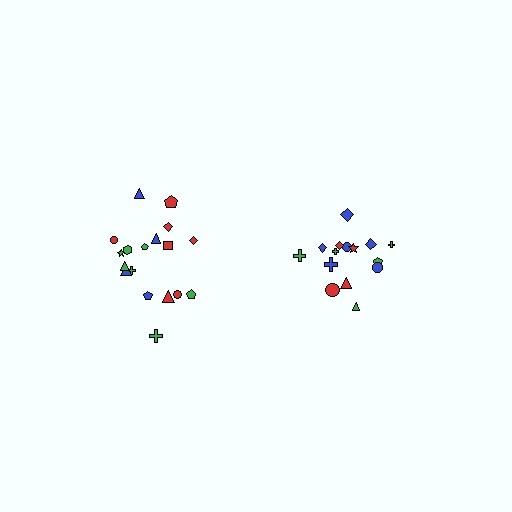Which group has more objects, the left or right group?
The left group.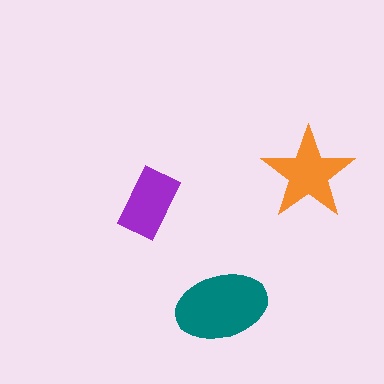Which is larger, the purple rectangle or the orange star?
The orange star.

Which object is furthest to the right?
The orange star is rightmost.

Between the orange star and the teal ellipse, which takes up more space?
The teal ellipse.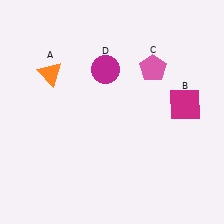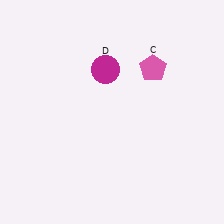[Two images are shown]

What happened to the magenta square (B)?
The magenta square (B) was removed in Image 2. It was in the top-right area of Image 1.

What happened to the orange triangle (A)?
The orange triangle (A) was removed in Image 2. It was in the top-left area of Image 1.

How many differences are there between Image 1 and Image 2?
There are 2 differences between the two images.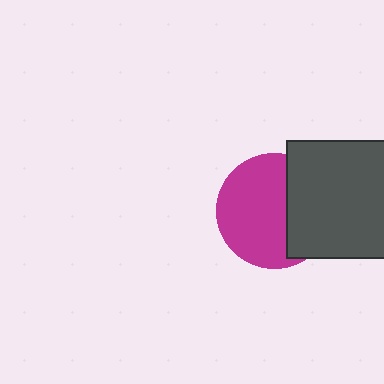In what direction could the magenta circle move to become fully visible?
The magenta circle could move left. That would shift it out from behind the dark gray square entirely.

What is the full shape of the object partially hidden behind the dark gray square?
The partially hidden object is a magenta circle.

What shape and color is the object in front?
The object in front is a dark gray square.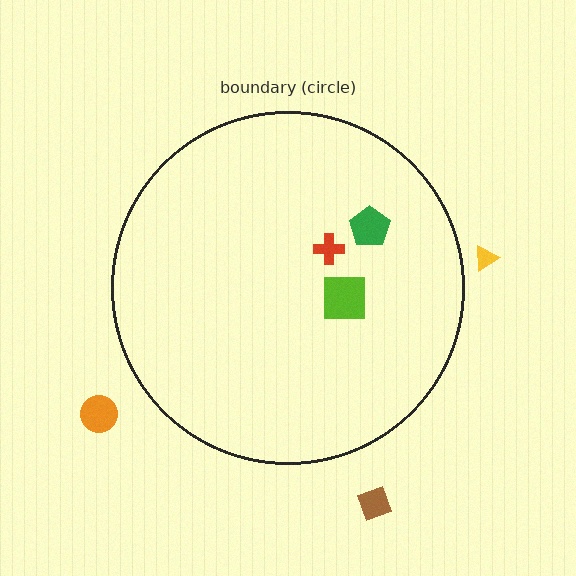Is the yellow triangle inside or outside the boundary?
Outside.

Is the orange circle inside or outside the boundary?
Outside.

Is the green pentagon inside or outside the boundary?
Inside.